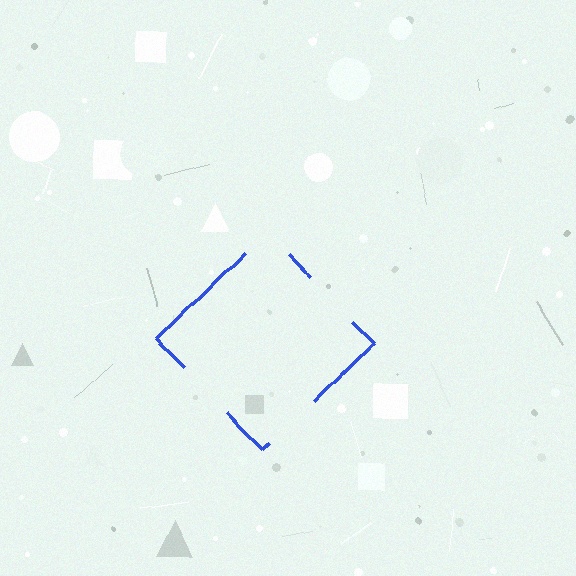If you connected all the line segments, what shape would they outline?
They would outline a diamond.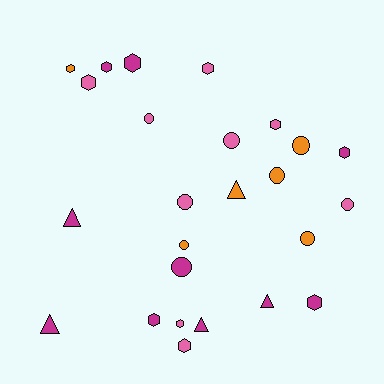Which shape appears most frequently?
Hexagon, with 11 objects.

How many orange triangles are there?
There is 1 orange triangle.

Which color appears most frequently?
Magenta, with 10 objects.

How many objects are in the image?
There are 25 objects.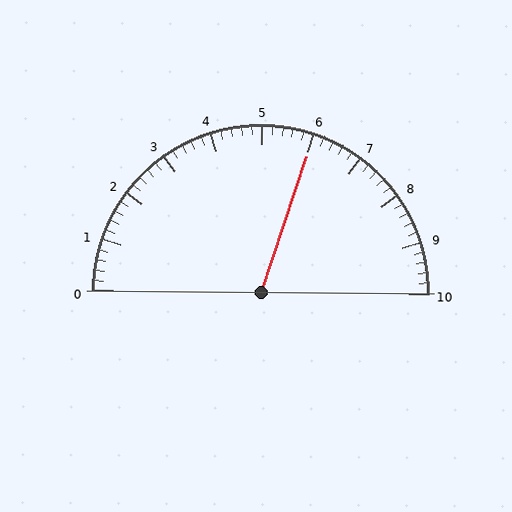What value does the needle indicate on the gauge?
The needle indicates approximately 6.0.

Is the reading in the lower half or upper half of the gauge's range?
The reading is in the upper half of the range (0 to 10).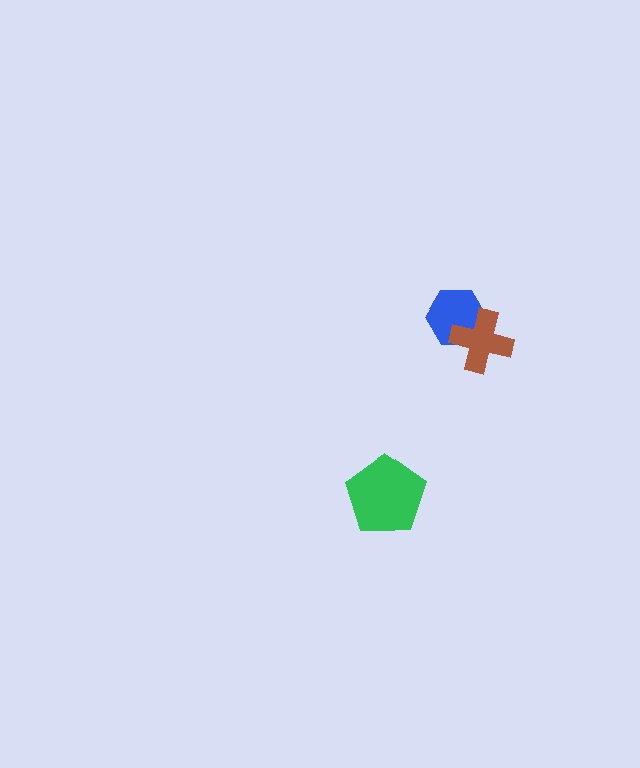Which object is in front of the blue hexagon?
The brown cross is in front of the blue hexagon.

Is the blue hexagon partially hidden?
Yes, it is partially covered by another shape.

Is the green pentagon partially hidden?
No, no other shape covers it.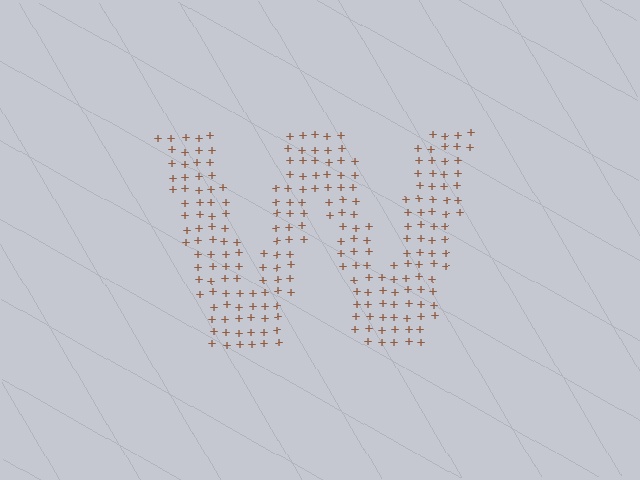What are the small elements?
The small elements are plus signs.